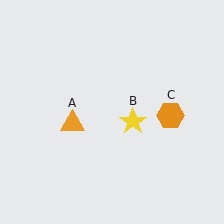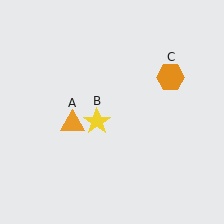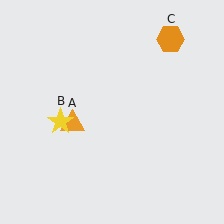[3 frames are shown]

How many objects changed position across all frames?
2 objects changed position: yellow star (object B), orange hexagon (object C).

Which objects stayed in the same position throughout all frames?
Orange triangle (object A) remained stationary.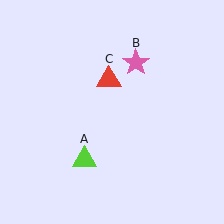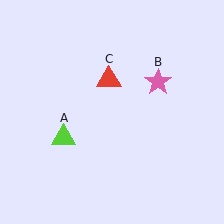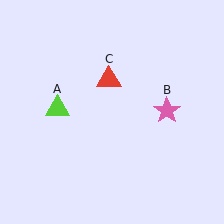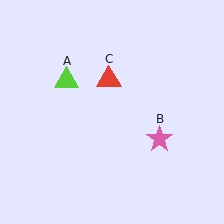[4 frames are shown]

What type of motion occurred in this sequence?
The lime triangle (object A), pink star (object B) rotated clockwise around the center of the scene.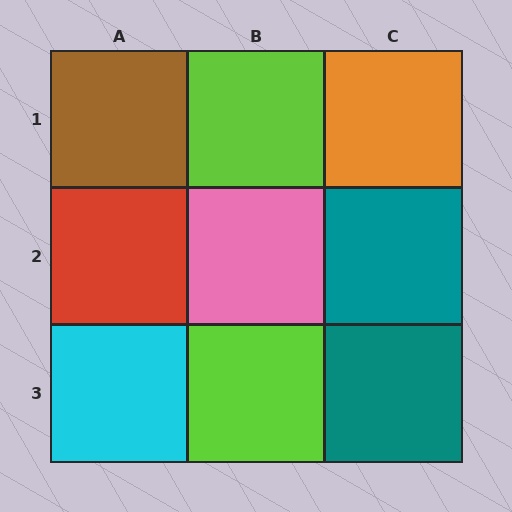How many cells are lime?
2 cells are lime.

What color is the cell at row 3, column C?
Teal.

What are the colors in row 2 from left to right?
Red, pink, teal.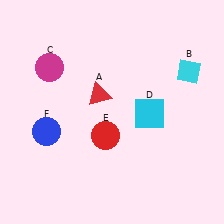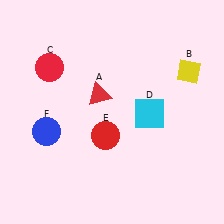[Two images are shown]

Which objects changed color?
B changed from cyan to yellow. C changed from magenta to red.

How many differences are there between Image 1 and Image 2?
There are 2 differences between the two images.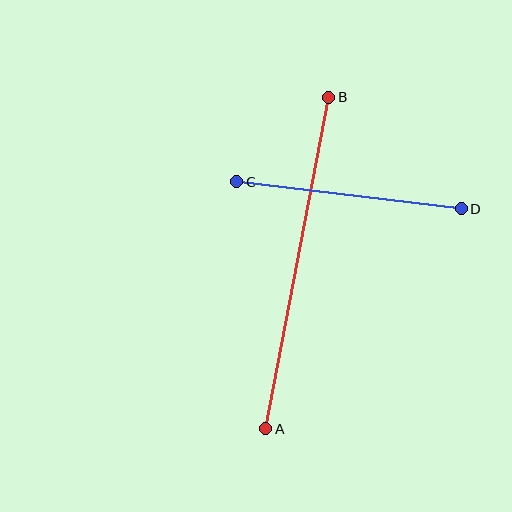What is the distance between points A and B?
The distance is approximately 338 pixels.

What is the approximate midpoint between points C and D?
The midpoint is at approximately (349, 195) pixels.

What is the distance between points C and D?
The distance is approximately 226 pixels.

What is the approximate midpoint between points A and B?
The midpoint is at approximately (297, 263) pixels.